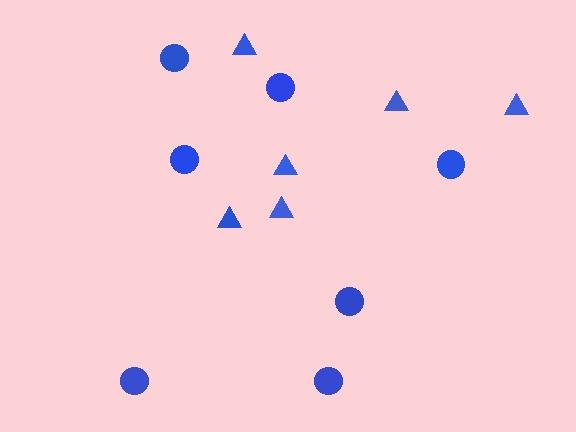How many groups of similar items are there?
There are 2 groups: one group of triangles (6) and one group of circles (7).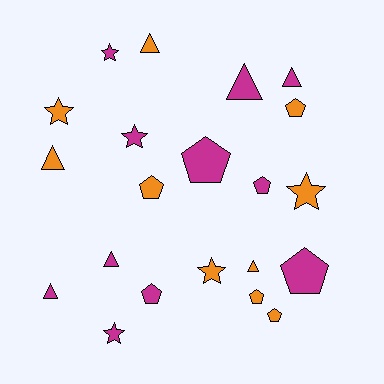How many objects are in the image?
There are 21 objects.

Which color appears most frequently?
Magenta, with 11 objects.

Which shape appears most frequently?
Pentagon, with 8 objects.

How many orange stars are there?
There are 3 orange stars.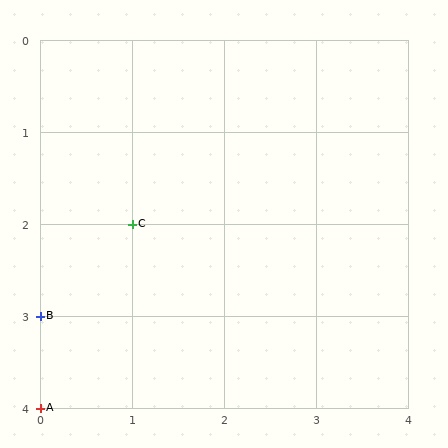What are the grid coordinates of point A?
Point A is at grid coordinates (0, 4).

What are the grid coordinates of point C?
Point C is at grid coordinates (1, 2).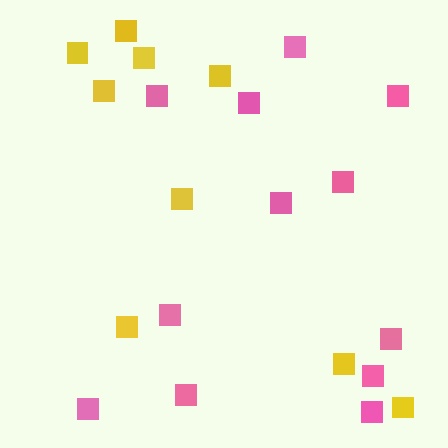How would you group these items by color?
There are 2 groups: one group of pink squares (12) and one group of yellow squares (9).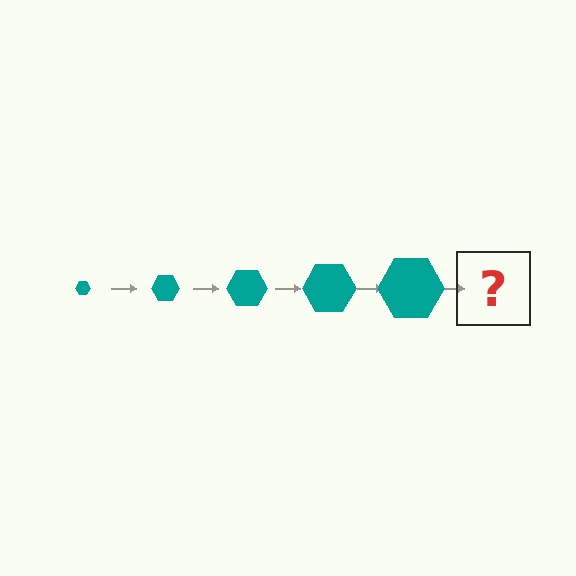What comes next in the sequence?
The next element should be a teal hexagon, larger than the previous one.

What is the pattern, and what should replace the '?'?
The pattern is that the hexagon gets progressively larger each step. The '?' should be a teal hexagon, larger than the previous one.